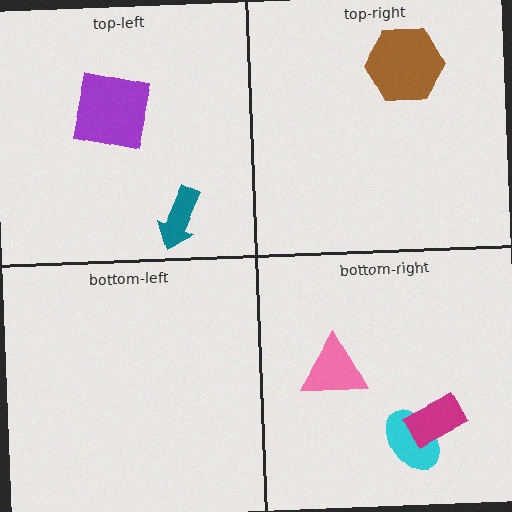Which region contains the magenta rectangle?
The bottom-right region.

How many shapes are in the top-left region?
2.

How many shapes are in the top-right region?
1.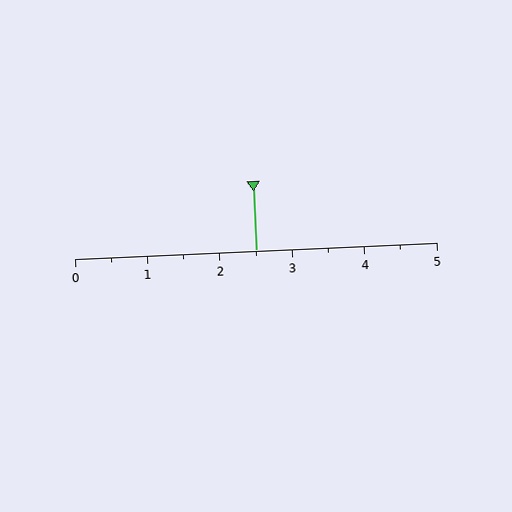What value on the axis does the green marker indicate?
The marker indicates approximately 2.5.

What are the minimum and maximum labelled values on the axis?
The axis runs from 0 to 5.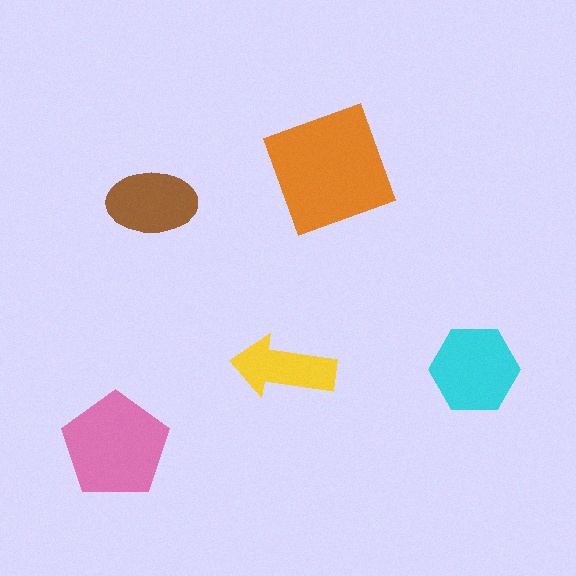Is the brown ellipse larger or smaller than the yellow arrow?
Larger.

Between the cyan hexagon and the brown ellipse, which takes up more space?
The cyan hexagon.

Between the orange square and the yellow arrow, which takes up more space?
The orange square.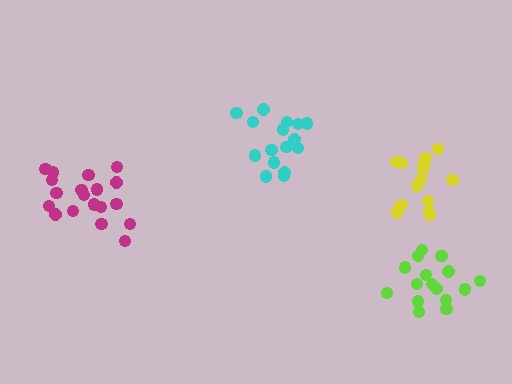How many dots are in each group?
Group 1: 15 dots, Group 2: 19 dots, Group 3: 16 dots, Group 4: 16 dots (66 total).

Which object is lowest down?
The lime cluster is bottommost.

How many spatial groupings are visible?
There are 4 spatial groupings.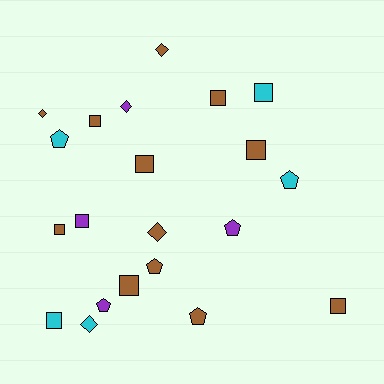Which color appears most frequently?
Brown, with 12 objects.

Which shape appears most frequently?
Square, with 10 objects.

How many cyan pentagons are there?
There are 2 cyan pentagons.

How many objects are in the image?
There are 21 objects.